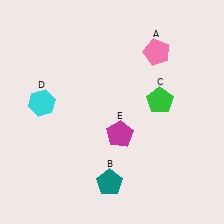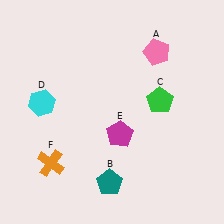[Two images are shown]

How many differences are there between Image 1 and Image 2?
There is 1 difference between the two images.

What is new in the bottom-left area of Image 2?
An orange cross (F) was added in the bottom-left area of Image 2.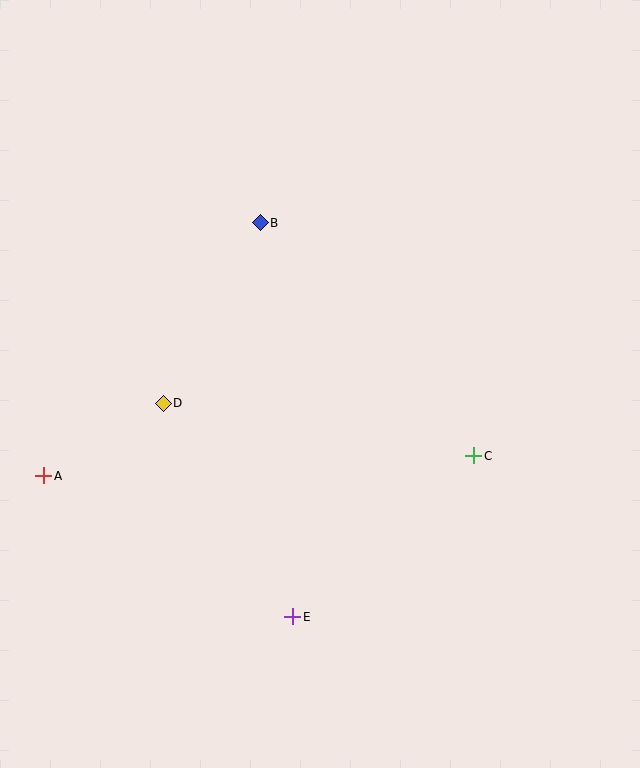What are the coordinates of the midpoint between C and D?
The midpoint between C and D is at (318, 429).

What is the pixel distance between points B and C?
The distance between B and C is 316 pixels.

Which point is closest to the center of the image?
Point D at (163, 403) is closest to the center.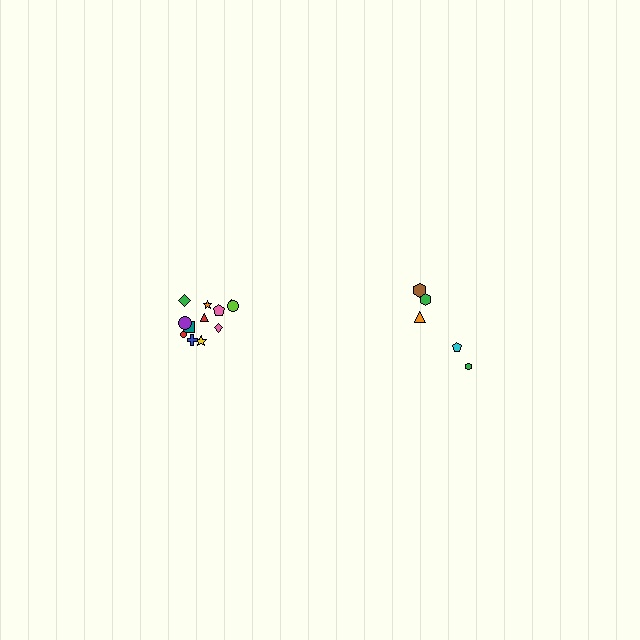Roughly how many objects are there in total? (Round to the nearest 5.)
Roughly 15 objects in total.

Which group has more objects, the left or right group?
The left group.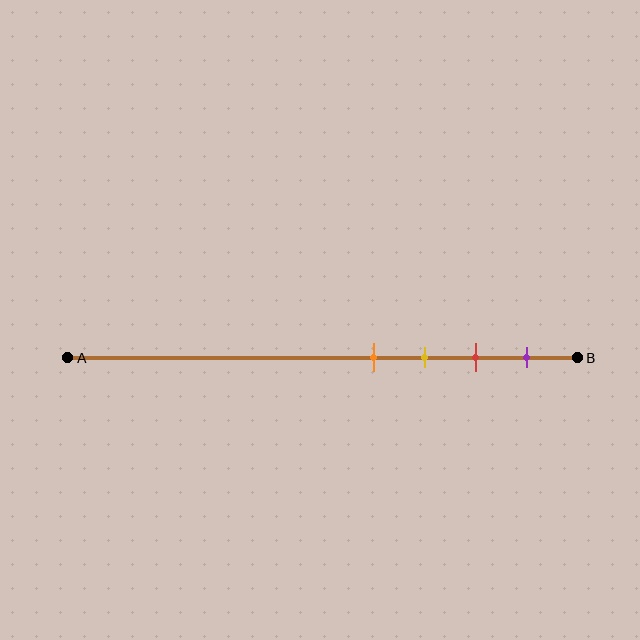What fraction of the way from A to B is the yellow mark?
The yellow mark is approximately 70% (0.7) of the way from A to B.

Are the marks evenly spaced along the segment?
Yes, the marks are approximately evenly spaced.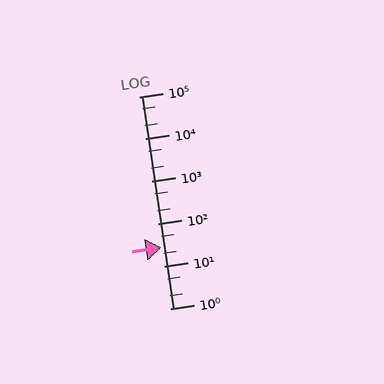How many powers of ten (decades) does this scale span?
The scale spans 5 decades, from 1 to 100000.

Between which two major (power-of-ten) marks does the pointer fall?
The pointer is between 10 and 100.